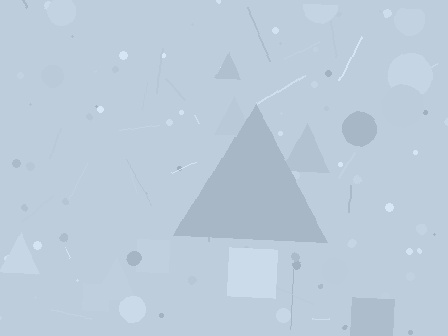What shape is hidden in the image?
A triangle is hidden in the image.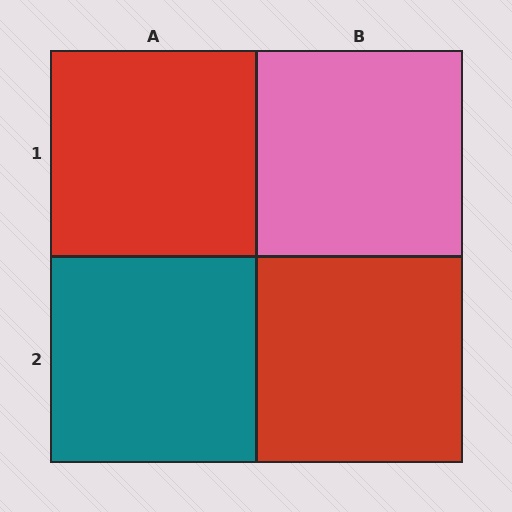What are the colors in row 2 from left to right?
Teal, red.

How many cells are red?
2 cells are red.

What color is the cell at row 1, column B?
Pink.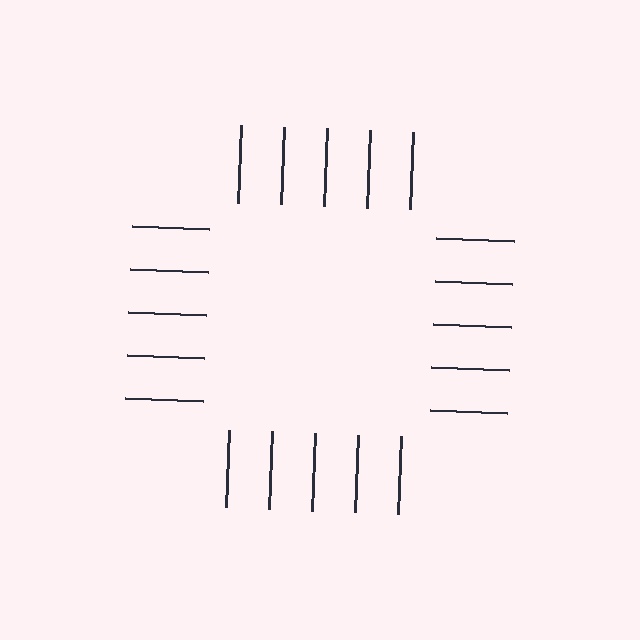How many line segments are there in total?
20 — 5 along each of the 4 edges.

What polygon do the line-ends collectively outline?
An illusory square — the line segments terminate on its edges but no continuous stroke is drawn.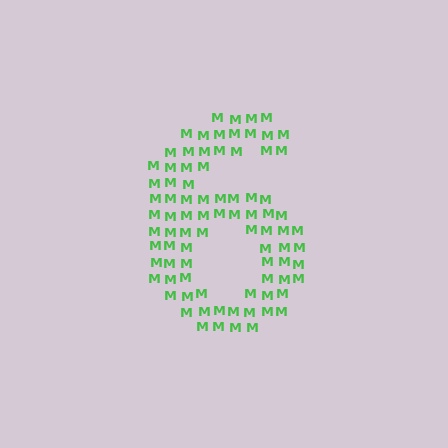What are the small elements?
The small elements are letter M's.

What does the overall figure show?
The overall figure shows the digit 6.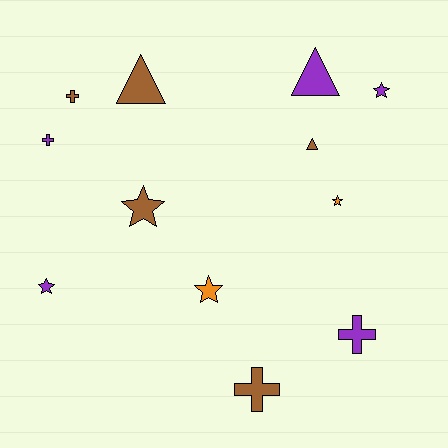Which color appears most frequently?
Brown, with 5 objects.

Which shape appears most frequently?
Star, with 5 objects.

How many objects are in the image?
There are 12 objects.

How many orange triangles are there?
There are no orange triangles.